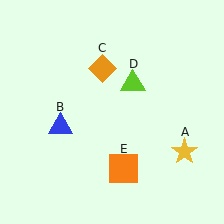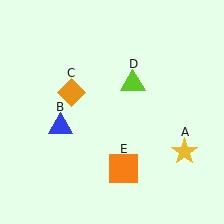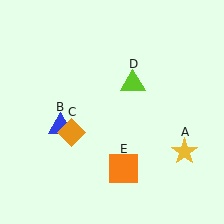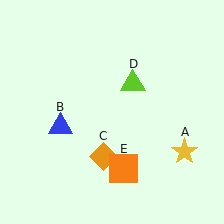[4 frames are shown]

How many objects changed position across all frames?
1 object changed position: orange diamond (object C).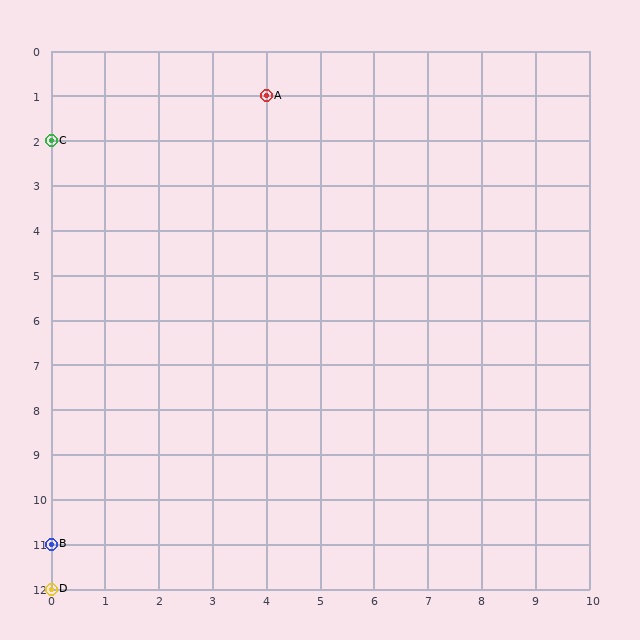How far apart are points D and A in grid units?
Points D and A are 4 columns and 11 rows apart (about 11.7 grid units diagonally).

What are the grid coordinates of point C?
Point C is at grid coordinates (0, 2).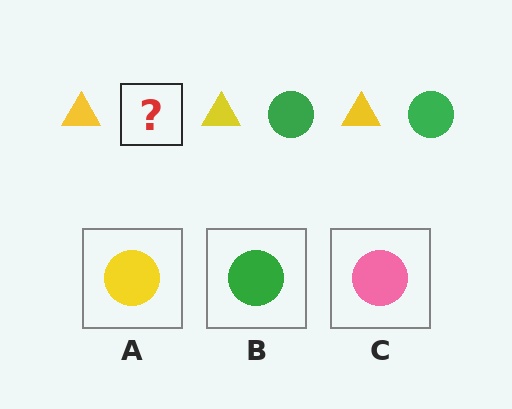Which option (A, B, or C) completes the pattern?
B.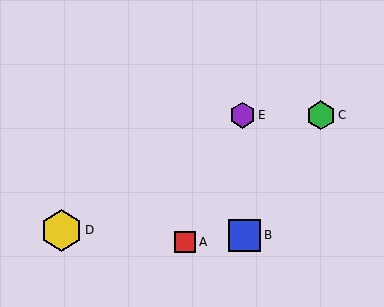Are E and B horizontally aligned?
No, E is at y≈115 and B is at y≈235.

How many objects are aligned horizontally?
2 objects (C, E) are aligned horizontally.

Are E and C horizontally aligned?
Yes, both are at y≈115.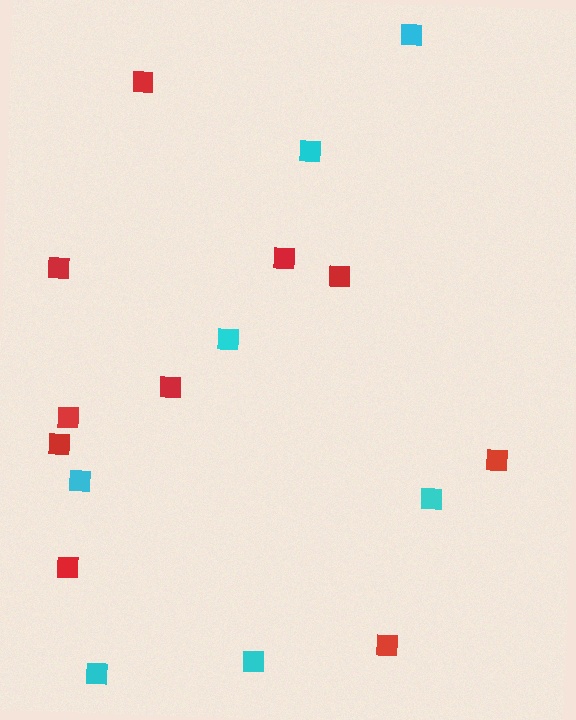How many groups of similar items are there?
There are 2 groups: one group of cyan squares (7) and one group of red squares (10).